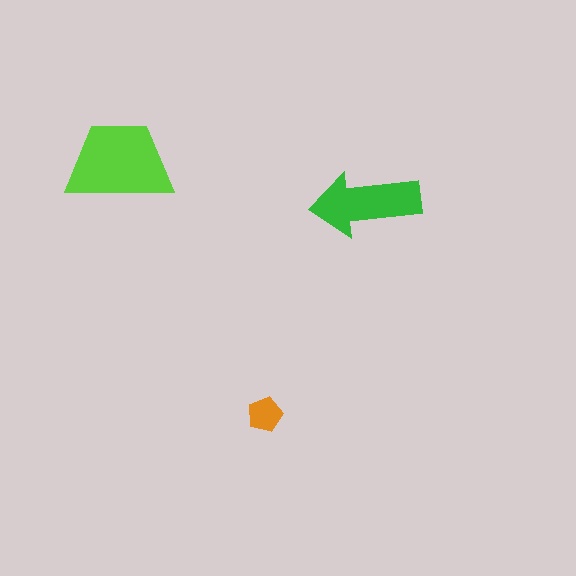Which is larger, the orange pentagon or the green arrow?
The green arrow.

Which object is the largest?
The lime trapezoid.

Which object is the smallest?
The orange pentagon.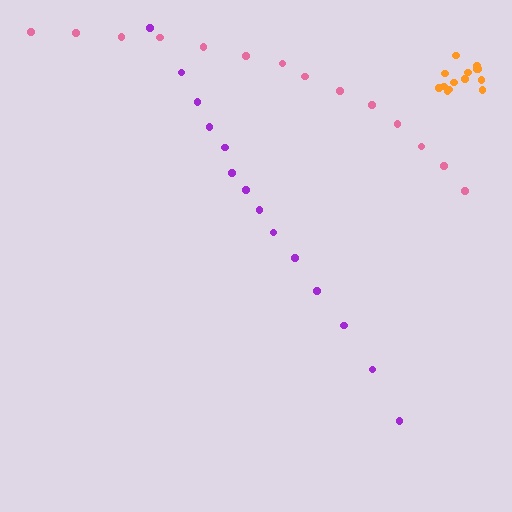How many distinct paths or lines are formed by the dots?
There are 3 distinct paths.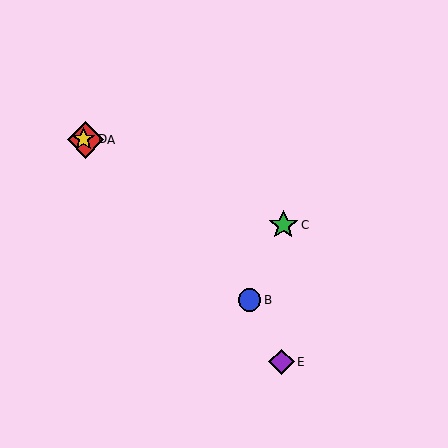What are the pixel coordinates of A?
Object A is at (85, 140).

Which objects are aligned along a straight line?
Objects A, C, D are aligned along a straight line.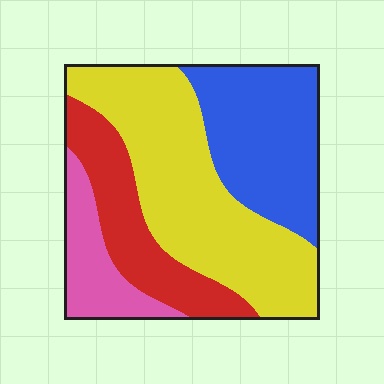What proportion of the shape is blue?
Blue takes up about one quarter (1/4) of the shape.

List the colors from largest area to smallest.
From largest to smallest: yellow, blue, red, pink.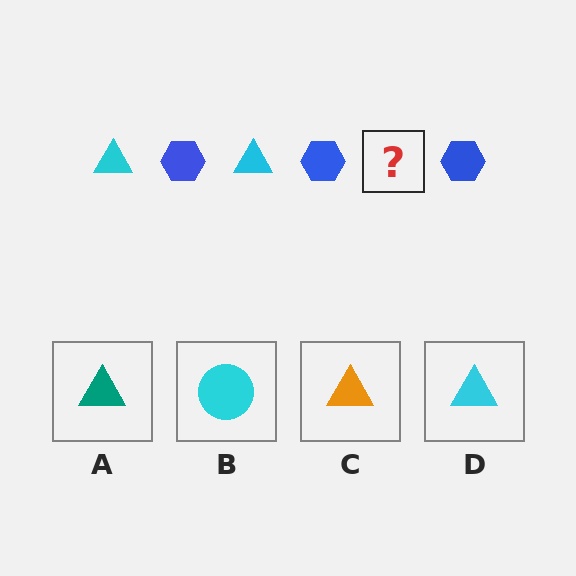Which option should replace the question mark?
Option D.